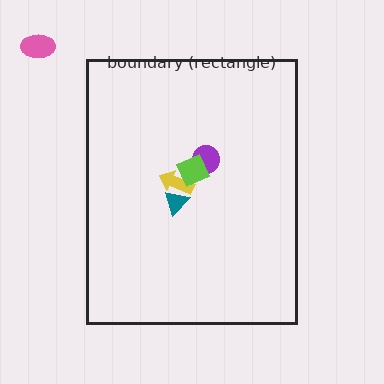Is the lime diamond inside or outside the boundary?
Inside.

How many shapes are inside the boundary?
4 inside, 1 outside.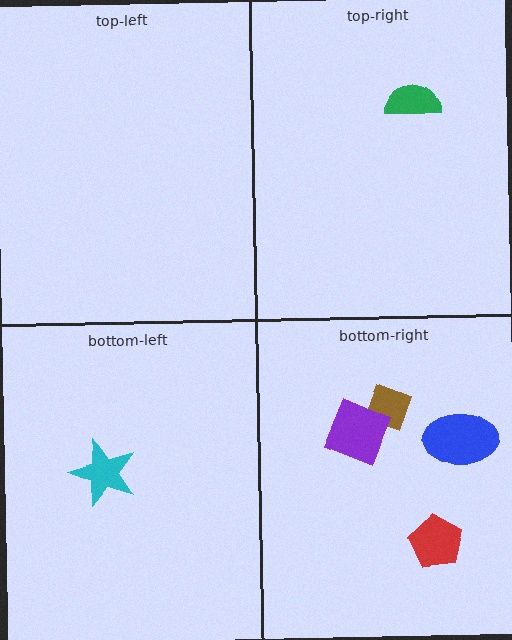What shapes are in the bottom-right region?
The blue ellipse, the brown diamond, the purple square, the red pentagon.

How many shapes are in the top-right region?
1.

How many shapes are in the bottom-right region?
4.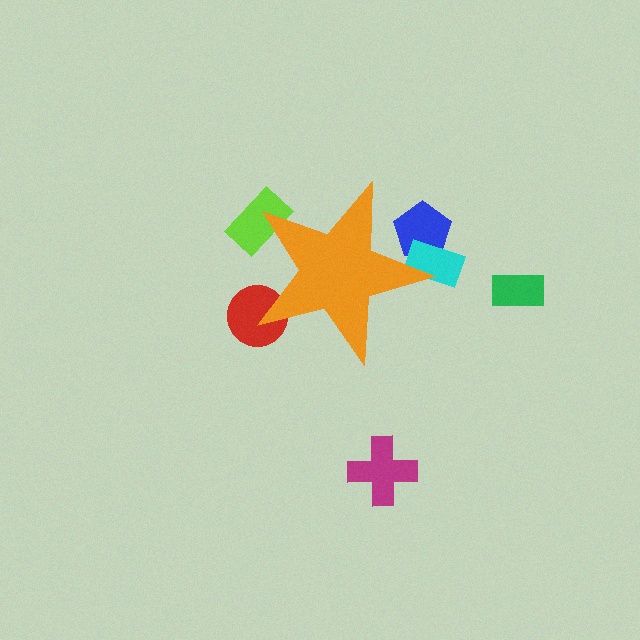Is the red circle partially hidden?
Yes, the red circle is partially hidden behind the orange star.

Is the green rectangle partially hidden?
No, the green rectangle is fully visible.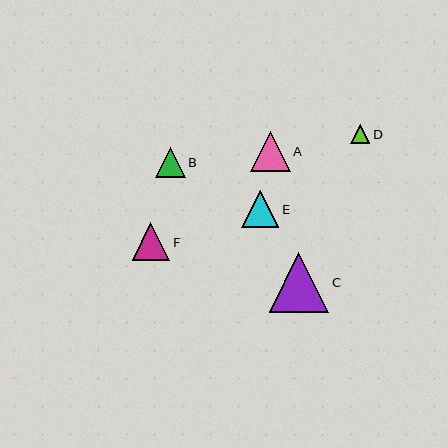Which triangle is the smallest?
Triangle D is the smallest with a size of approximately 19 pixels.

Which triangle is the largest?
Triangle C is the largest with a size of approximately 59 pixels.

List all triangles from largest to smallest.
From largest to smallest: C, A, F, E, B, D.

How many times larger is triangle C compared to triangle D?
Triangle C is approximately 3.1 times the size of triangle D.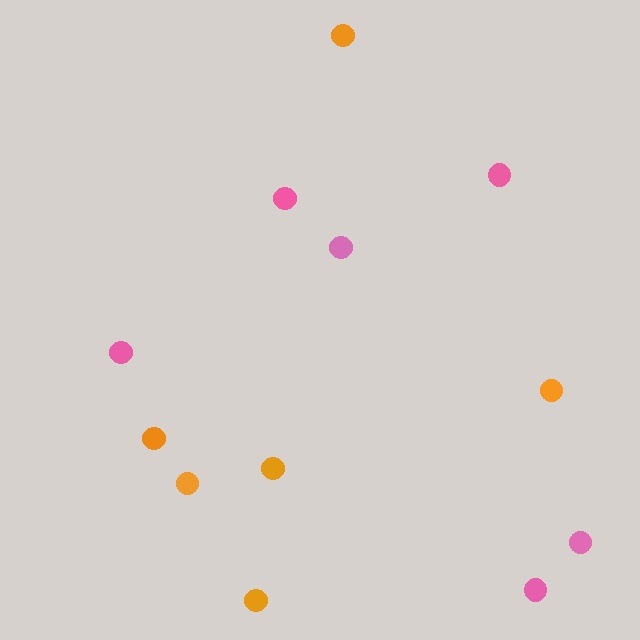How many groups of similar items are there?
There are 2 groups: one group of pink circles (6) and one group of orange circles (6).